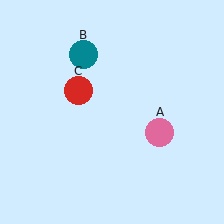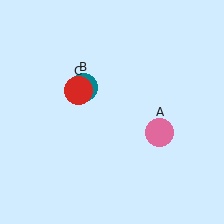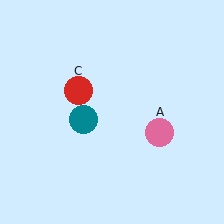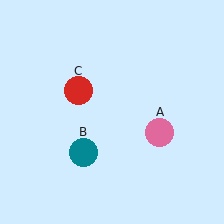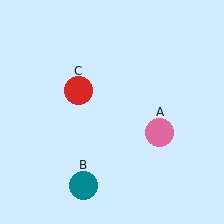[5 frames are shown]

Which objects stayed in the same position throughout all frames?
Pink circle (object A) and red circle (object C) remained stationary.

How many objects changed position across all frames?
1 object changed position: teal circle (object B).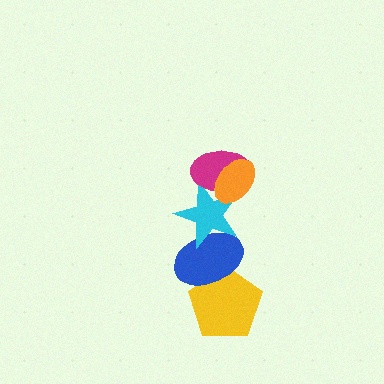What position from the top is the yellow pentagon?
The yellow pentagon is 5th from the top.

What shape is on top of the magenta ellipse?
The orange ellipse is on top of the magenta ellipse.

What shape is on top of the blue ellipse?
The cyan star is on top of the blue ellipse.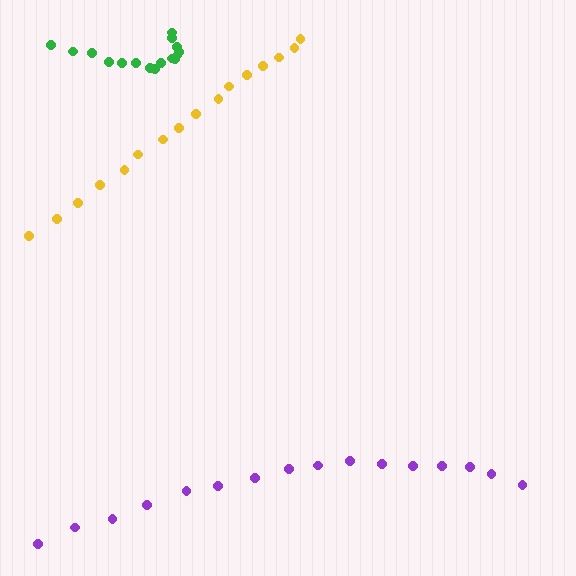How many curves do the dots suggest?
There are 3 distinct paths.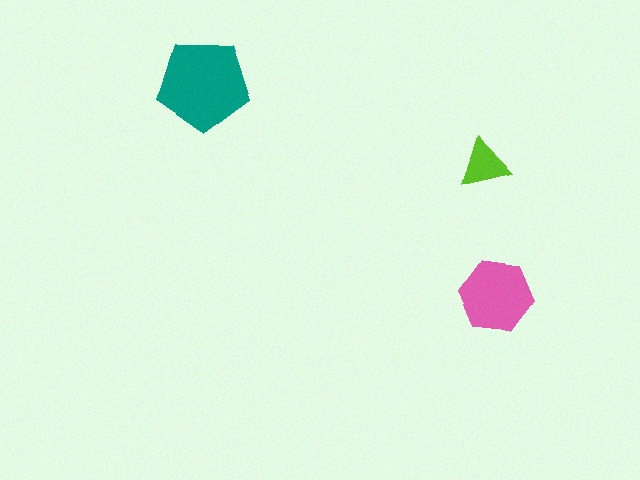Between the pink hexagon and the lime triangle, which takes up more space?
The pink hexagon.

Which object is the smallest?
The lime triangle.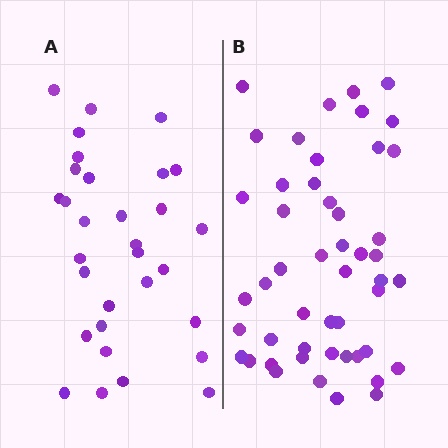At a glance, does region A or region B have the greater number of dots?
Region B (the right region) has more dots.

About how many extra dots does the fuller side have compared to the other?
Region B has approximately 20 more dots than region A.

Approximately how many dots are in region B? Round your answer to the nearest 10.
About 50 dots. (The exact count is 49, which rounds to 50.)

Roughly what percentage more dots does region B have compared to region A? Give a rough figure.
About 60% more.